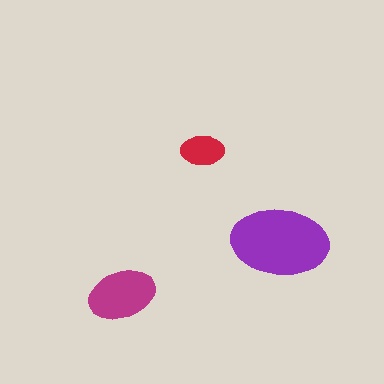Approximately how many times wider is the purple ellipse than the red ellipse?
About 2 times wider.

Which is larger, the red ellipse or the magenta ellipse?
The magenta one.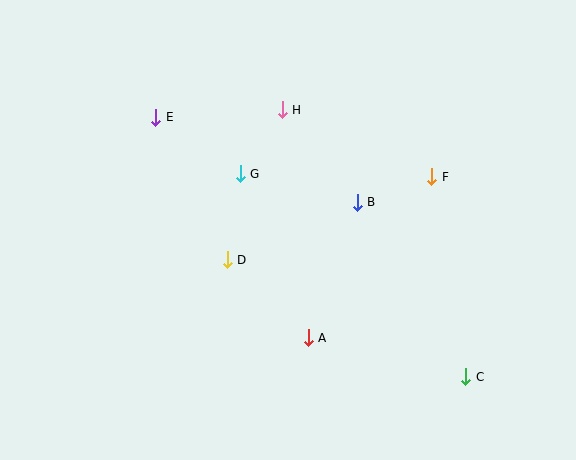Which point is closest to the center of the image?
Point D at (227, 260) is closest to the center.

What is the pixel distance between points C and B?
The distance between C and B is 205 pixels.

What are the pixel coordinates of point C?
Point C is at (466, 377).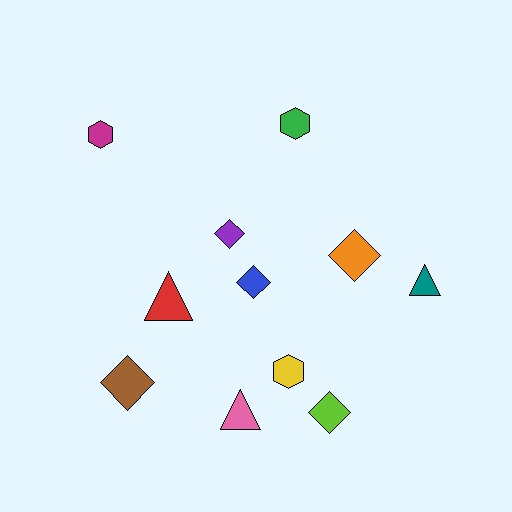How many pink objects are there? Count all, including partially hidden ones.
There is 1 pink object.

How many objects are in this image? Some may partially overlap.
There are 11 objects.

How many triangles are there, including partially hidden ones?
There are 3 triangles.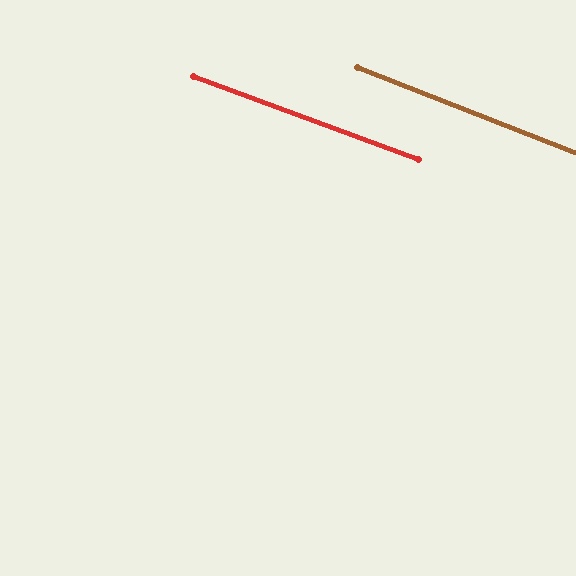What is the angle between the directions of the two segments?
Approximately 1 degree.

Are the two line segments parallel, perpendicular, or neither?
Parallel — their directions differ by only 1.4°.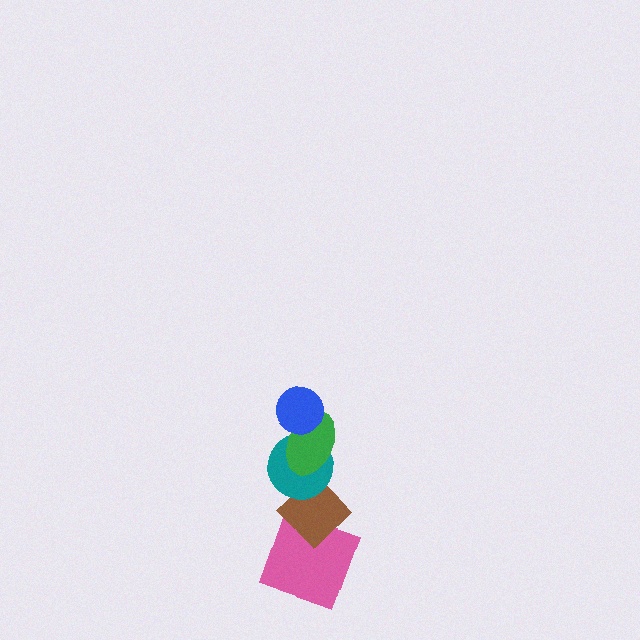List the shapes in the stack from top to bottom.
From top to bottom: the blue circle, the green ellipse, the teal circle, the brown diamond, the pink square.